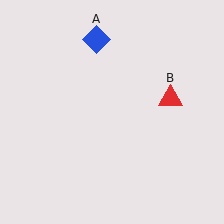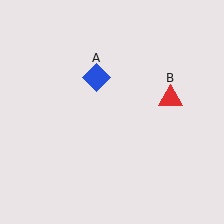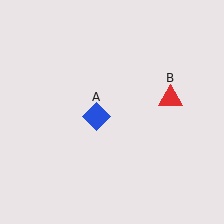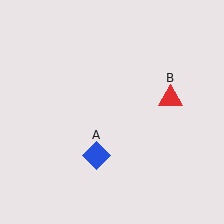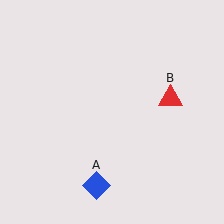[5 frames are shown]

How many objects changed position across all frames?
1 object changed position: blue diamond (object A).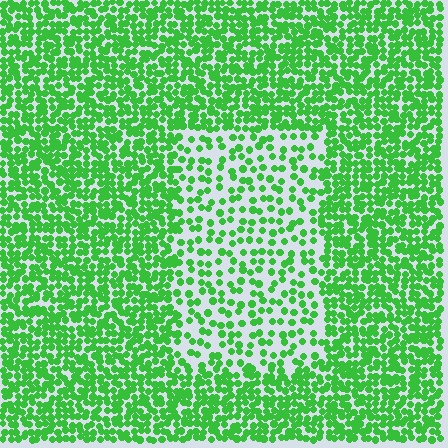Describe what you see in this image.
The image contains small green elements arranged at two different densities. A rectangle-shaped region is visible where the elements are less densely packed than the surrounding area.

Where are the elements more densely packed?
The elements are more densely packed outside the rectangle boundary.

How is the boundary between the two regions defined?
The boundary is defined by a change in element density (approximately 2.2x ratio). All elements are the same color, size, and shape.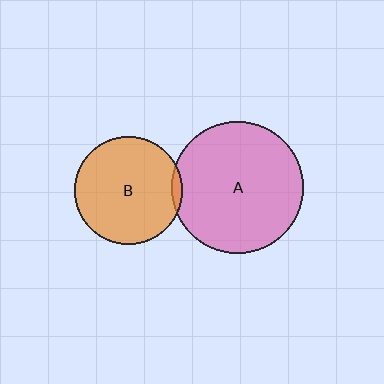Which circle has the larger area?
Circle A (pink).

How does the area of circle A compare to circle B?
Approximately 1.5 times.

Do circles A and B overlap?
Yes.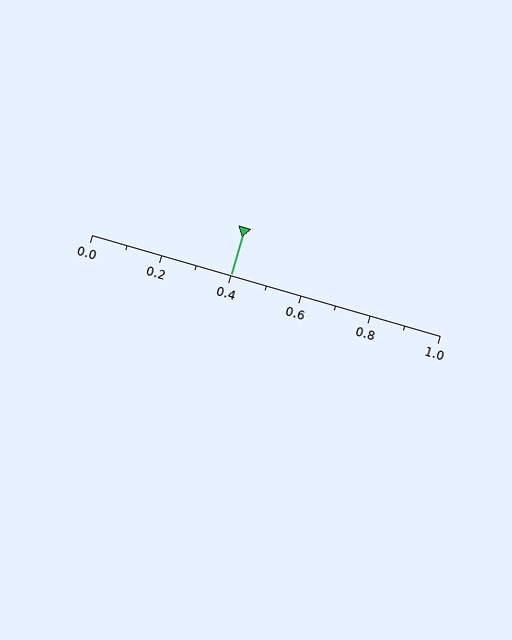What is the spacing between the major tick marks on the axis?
The major ticks are spaced 0.2 apart.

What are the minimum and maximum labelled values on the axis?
The axis runs from 0.0 to 1.0.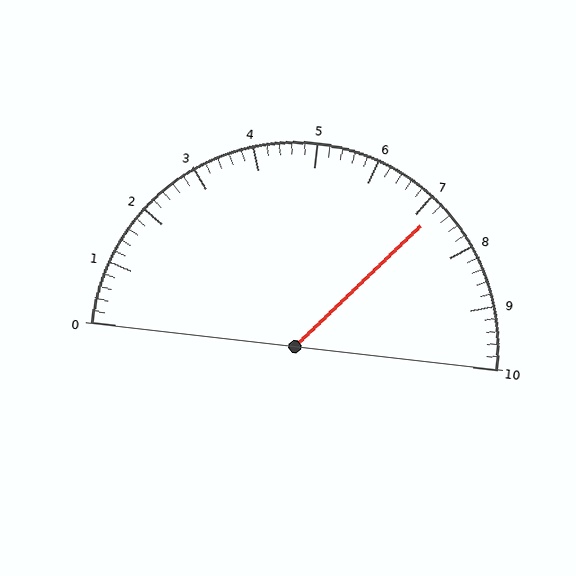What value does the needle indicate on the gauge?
The needle indicates approximately 7.2.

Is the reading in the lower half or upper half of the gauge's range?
The reading is in the upper half of the range (0 to 10).